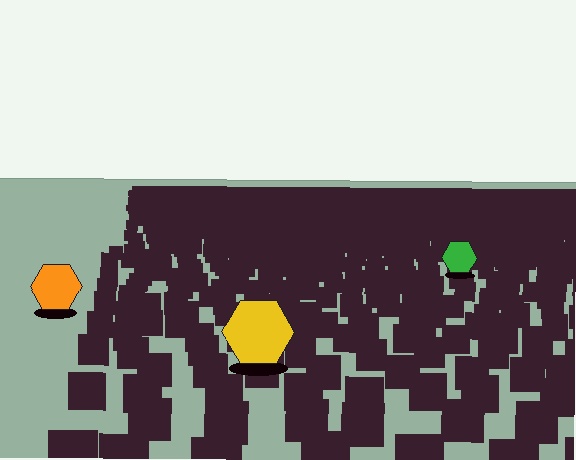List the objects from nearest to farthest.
From nearest to farthest: the yellow hexagon, the orange hexagon, the green hexagon.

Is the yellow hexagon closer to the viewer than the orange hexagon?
Yes. The yellow hexagon is closer — you can tell from the texture gradient: the ground texture is coarser near it.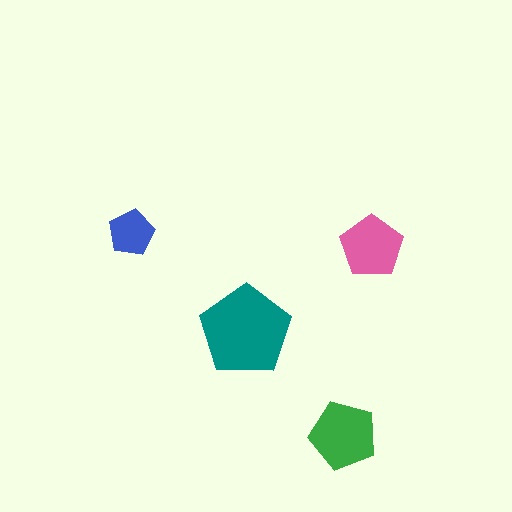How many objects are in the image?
There are 4 objects in the image.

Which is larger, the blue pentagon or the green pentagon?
The green one.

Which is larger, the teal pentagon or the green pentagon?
The teal one.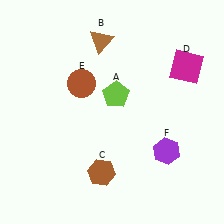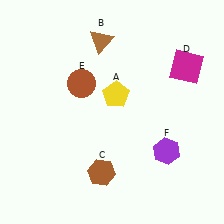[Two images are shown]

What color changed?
The pentagon (A) changed from lime in Image 1 to yellow in Image 2.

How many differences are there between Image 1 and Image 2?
There is 1 difference between the two images.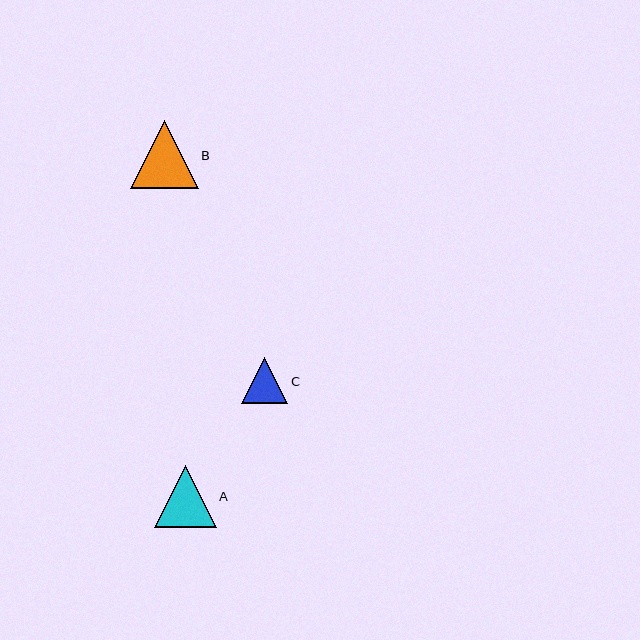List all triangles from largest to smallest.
From largest to smallest: B, A, C.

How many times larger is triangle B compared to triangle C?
Triangle B is approximately 1.5 times the size of triangle C.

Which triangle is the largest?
Triangle B is the largest with a size of approximately 68 pixels.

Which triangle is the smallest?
Triangle C is the smallest with a size of approximately 46 pixels.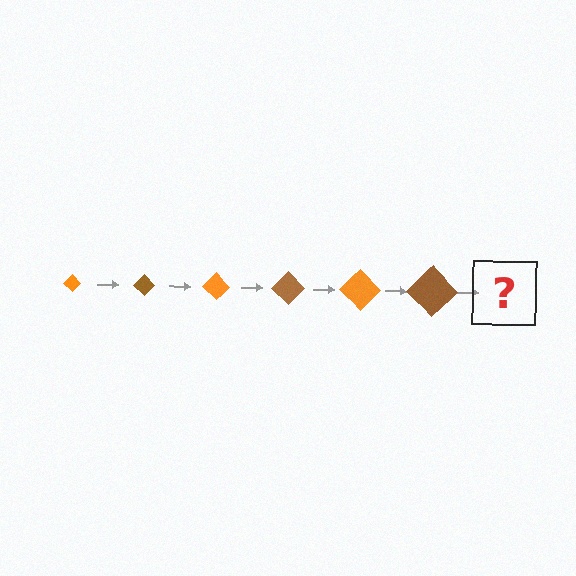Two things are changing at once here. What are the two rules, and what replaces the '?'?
The two rules are that the diamond grows larger each step and the color cycles through orange and brown. The '?' should be an orange diamond, larger than the previous one.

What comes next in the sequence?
The next element should be an orange diamond, larger than the previous one.